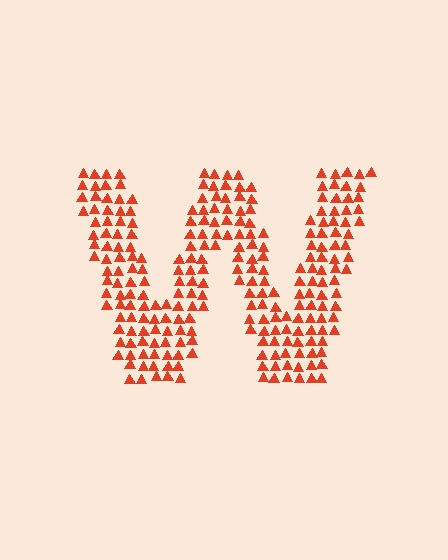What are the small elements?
The small elements are triangles.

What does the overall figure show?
The overall figure shows the letter W.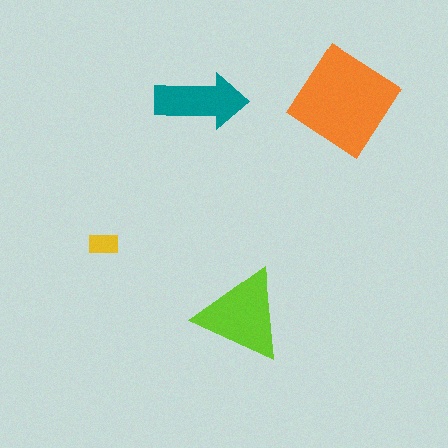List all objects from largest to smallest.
The orange diamond, the lime triangle, the teal arrow, the yellow rectangle.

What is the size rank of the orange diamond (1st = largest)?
1st.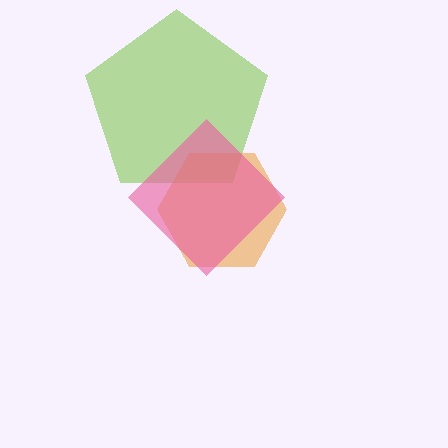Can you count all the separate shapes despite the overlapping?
Yes, there are 3 separate shapes.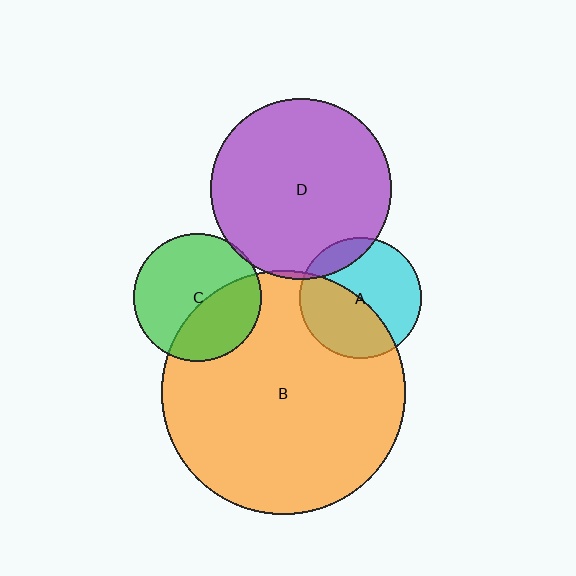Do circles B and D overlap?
Yes.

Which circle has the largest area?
Circle B (orange).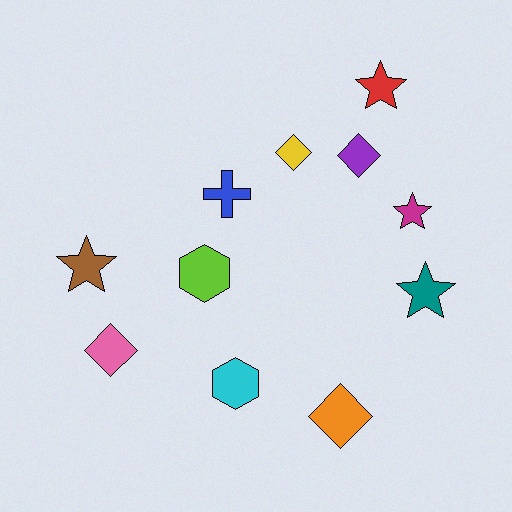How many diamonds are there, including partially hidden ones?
There are 4 diamonds.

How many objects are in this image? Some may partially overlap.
There are 11 objects.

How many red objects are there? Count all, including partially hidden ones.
There is 1 red object.